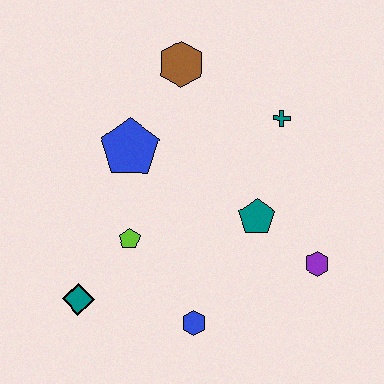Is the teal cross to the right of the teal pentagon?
Yes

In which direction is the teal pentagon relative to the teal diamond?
The teal pentagon is to the right of the teal diamond.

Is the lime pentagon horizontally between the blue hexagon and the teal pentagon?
No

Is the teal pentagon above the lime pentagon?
Yes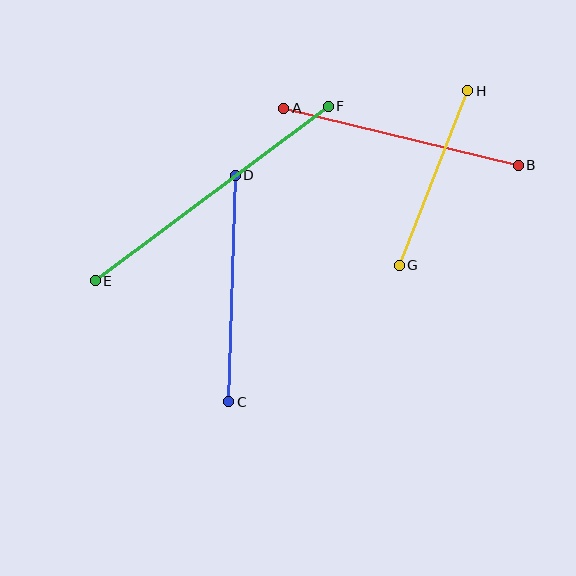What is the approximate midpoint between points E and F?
The midpoint is at approximately (212, 194) pixels.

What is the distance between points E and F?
The distance is approximately 291 pixels.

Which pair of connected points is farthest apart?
Points E and F are farthest apart.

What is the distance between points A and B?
The distance is approximately 241 pixels.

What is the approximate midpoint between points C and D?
The midpoint is at approximately (232, 288) pixels.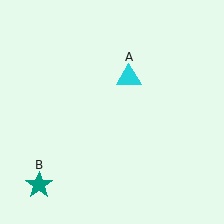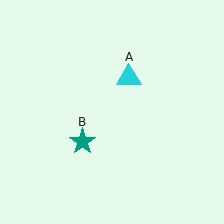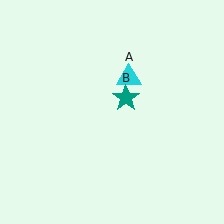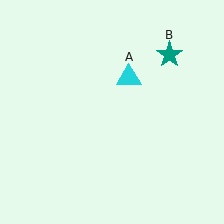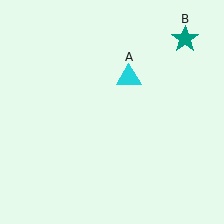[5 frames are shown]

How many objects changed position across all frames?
1 object changed position: teal star (object B).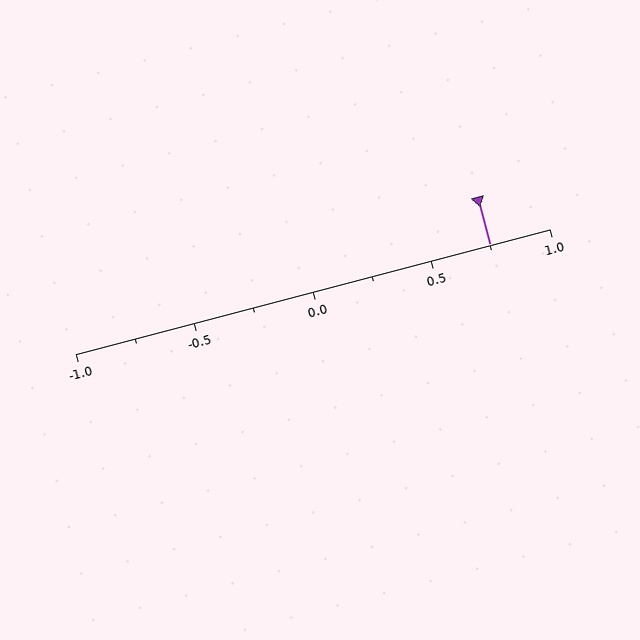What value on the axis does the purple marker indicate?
The marker indicates approximately 0.75.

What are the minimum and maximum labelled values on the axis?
The axis runs from -1.0 to 1.0.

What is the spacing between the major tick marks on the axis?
The major ticks are spaced 0.5 apart.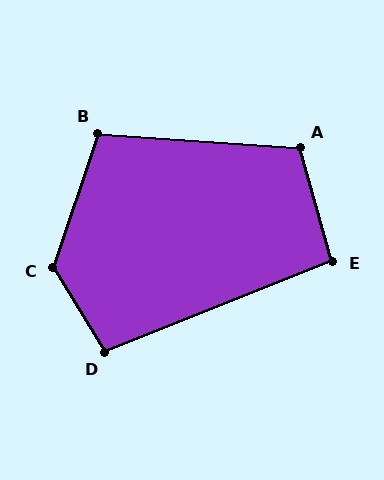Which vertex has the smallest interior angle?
E, at approximately 96 degrees.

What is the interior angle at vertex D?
Approximately 100 degrees (obtuse).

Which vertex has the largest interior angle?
C, at approximately 130 degrees.